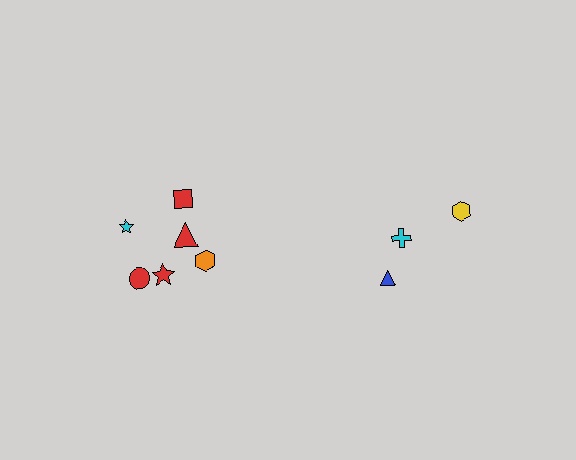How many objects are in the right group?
There are 3 objects.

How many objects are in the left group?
There are 6 objects.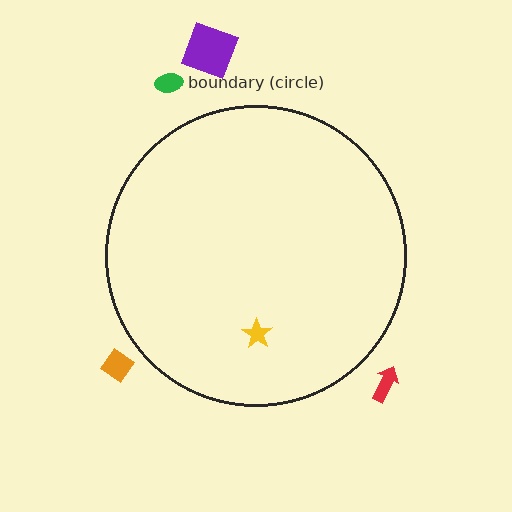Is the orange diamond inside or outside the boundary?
Outside.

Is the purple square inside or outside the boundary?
Outside.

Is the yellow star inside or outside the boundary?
Inside.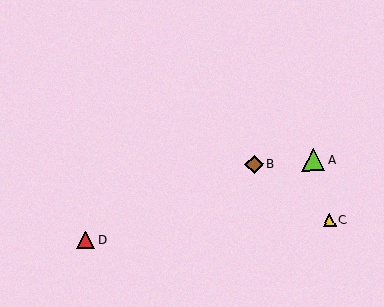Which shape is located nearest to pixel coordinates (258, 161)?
The brown diamond (labeled B) at (254, 164) is nearest to that location.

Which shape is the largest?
The lime triangle (labeled A) is the largest.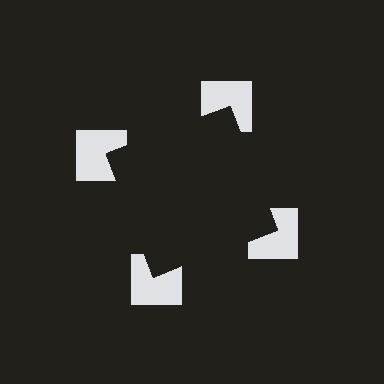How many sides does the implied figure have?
4 sides.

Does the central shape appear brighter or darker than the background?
It typically appears slightly darker than the background, even though no actual brightness change is drawn.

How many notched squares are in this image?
There are 4 — one at each vertex of the illusory square.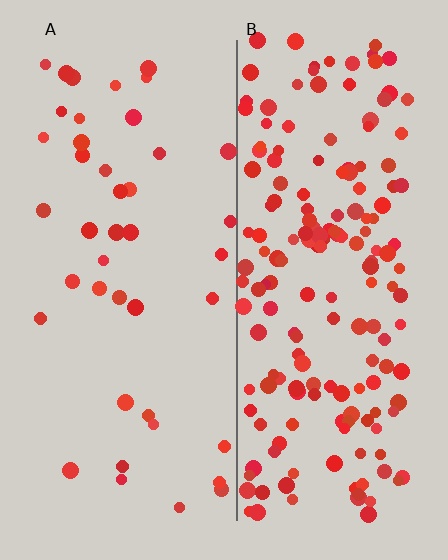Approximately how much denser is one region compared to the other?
Approximately 4.3× — region B over region A.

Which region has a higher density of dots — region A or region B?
B (the right).